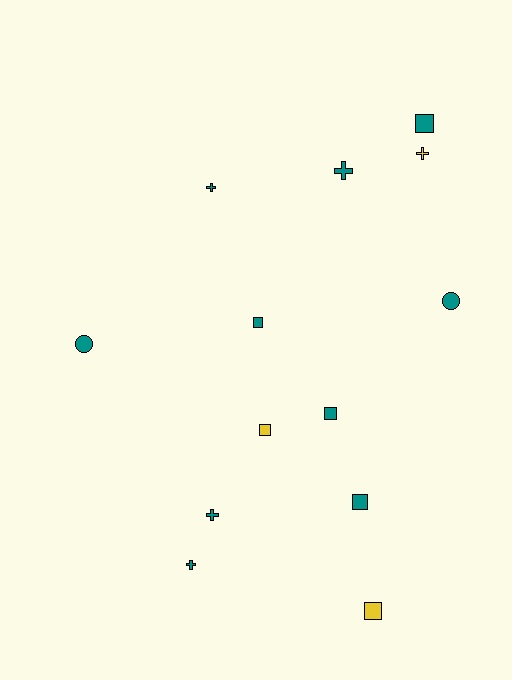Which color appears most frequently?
Teal, with 10 objects.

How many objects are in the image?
There are 13 objects.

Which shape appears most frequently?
Square, with 6 objects.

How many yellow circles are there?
There are no yellow circles.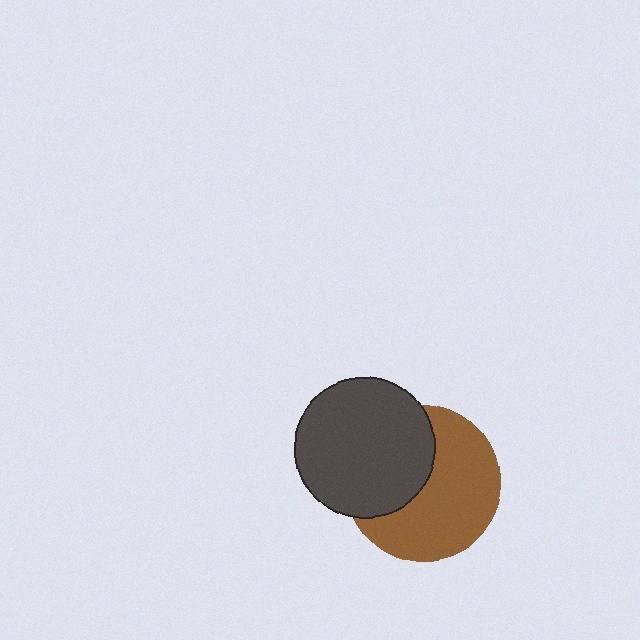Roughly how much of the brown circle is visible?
About half of it is visible (roughly 60%).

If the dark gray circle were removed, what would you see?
You would see the complete brown circle.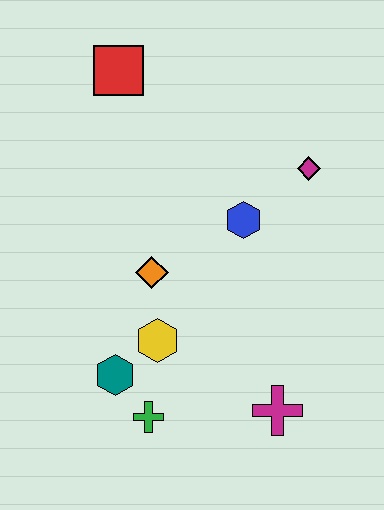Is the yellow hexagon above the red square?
No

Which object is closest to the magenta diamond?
The blue hexagon is closest to the magenta diamond.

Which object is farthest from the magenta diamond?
The green cross is farthest from the magenta diamond.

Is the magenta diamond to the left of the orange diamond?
No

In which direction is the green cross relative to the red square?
The green cross is below the red square.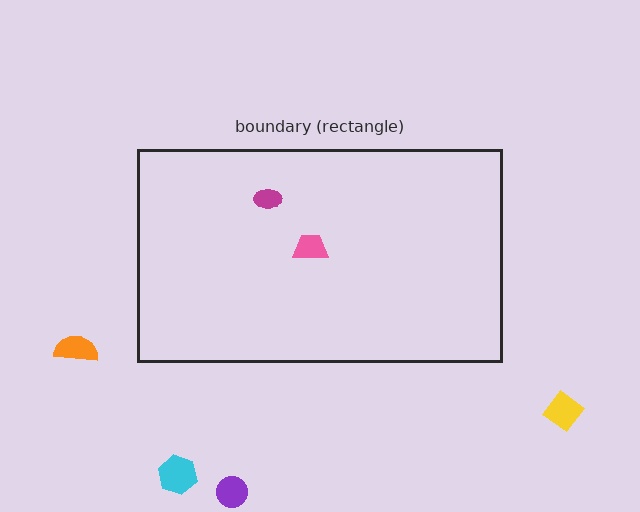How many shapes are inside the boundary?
2 inside, 4 outside.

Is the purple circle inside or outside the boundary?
Outside.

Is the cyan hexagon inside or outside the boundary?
Outside.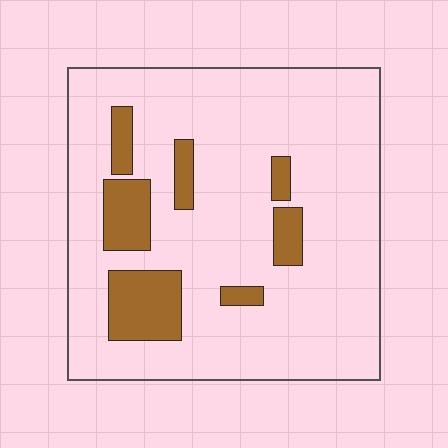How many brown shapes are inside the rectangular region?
7.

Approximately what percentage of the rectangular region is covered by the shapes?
Approximately 15%.